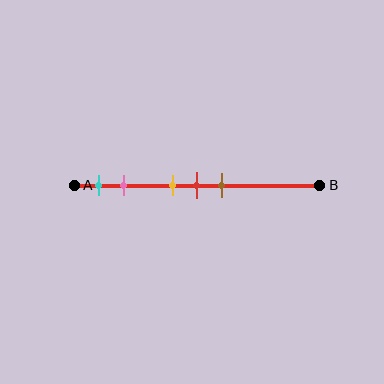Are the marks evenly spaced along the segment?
No, the marks are not evenly spaced.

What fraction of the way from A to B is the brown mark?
The brown mark is approximately 60% (0.6) of the way from A to B.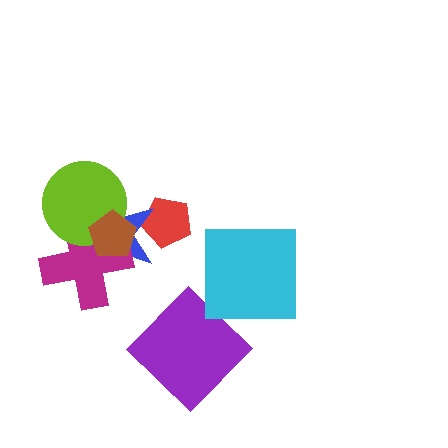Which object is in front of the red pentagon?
The blue star is in front of the red pentagon.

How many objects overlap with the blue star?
4 objects overlap with the blue star.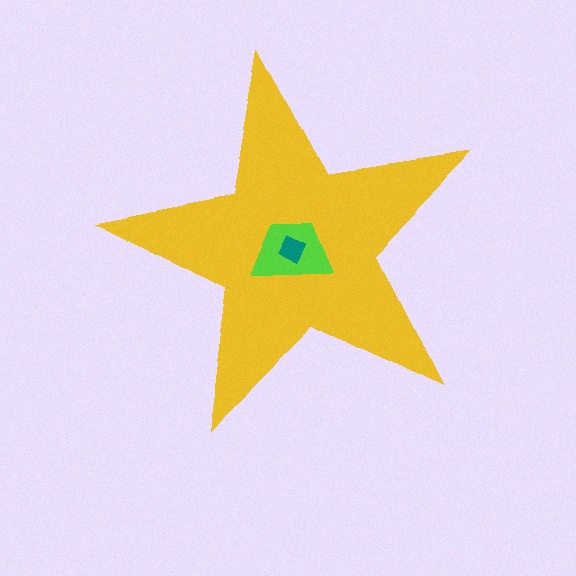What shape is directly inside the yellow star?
The lime trapezoid.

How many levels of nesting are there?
3.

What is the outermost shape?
The yellow star.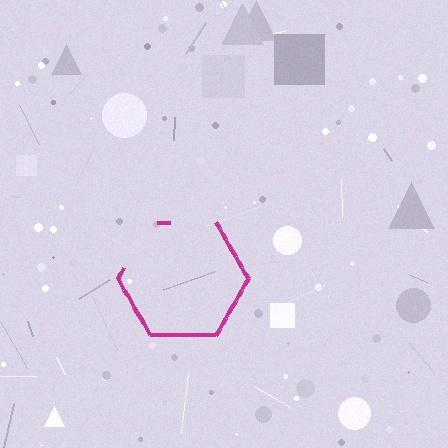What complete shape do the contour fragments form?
The contour fragments form a hexagon.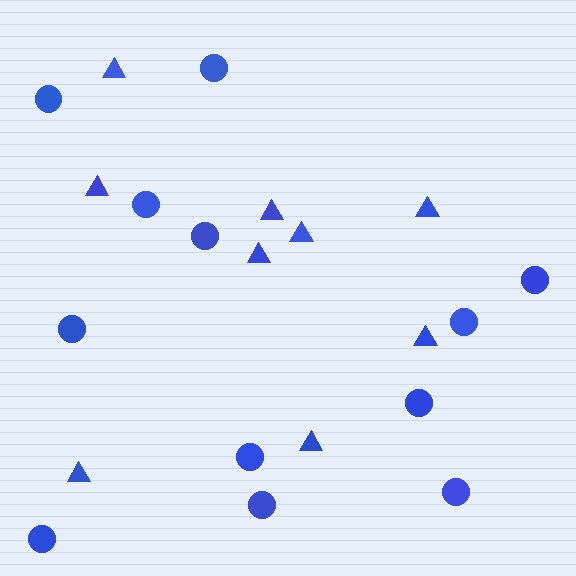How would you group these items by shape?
There are 2 groups: one group of circles (12) and one group of triangles (9).